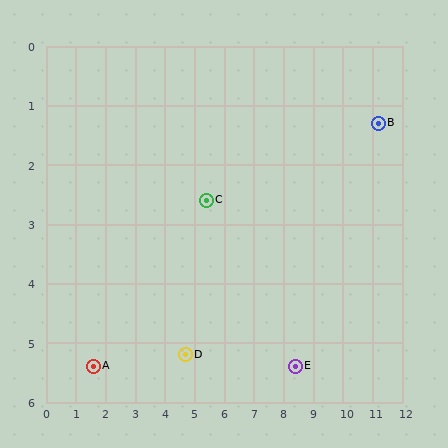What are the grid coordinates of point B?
Point B is at approximately (11.2, 1.3).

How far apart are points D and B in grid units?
Points D and B are about 7.6 grid units apart.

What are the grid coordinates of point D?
Point D is at approximately (4.7, 5.2).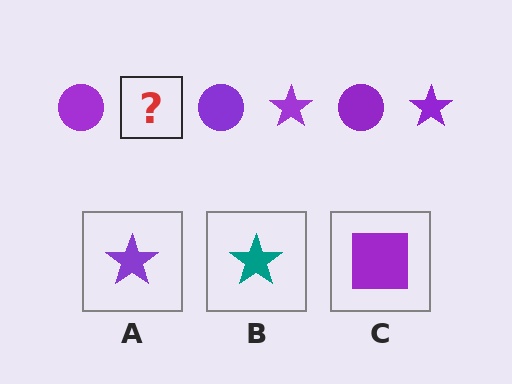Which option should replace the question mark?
Option A.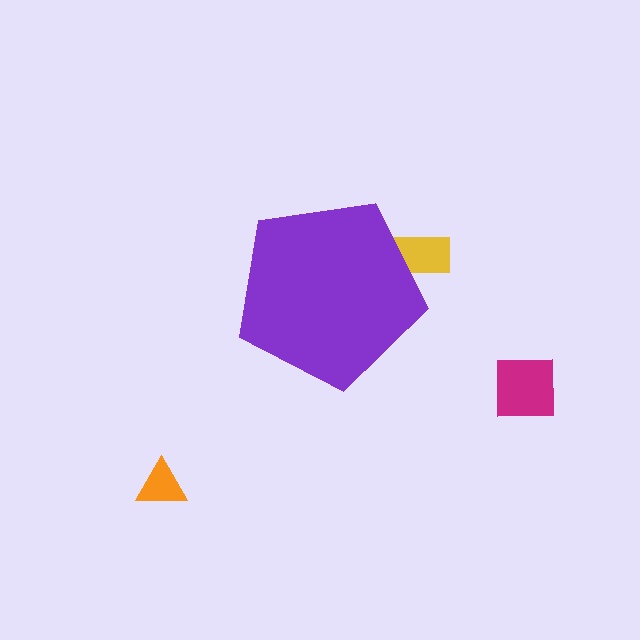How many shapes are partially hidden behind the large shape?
1 shape is partially hidden.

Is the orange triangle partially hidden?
No, the orange triangle is fully visible.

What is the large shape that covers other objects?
A purple pentagon.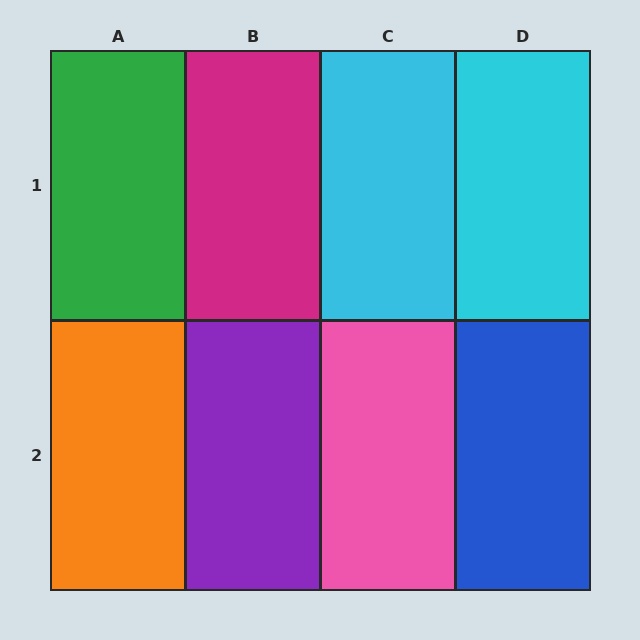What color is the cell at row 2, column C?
Pink.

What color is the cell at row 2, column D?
Blue.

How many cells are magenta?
1 cell is magenta.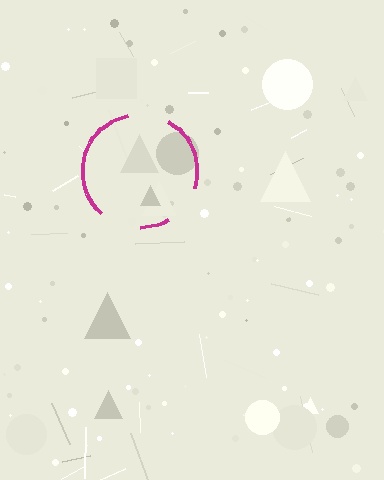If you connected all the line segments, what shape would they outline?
They would outline a circle.